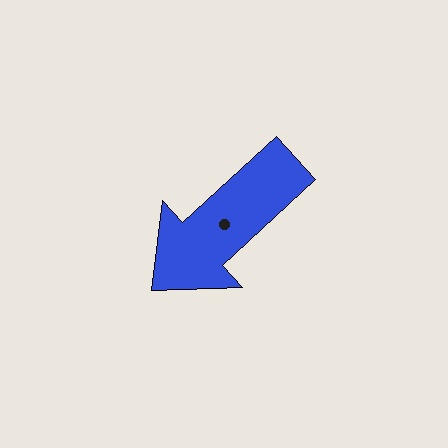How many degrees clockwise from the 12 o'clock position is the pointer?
Approximately 227 degrees.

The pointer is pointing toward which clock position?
Roughly 8 o'clock.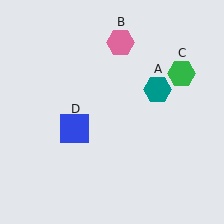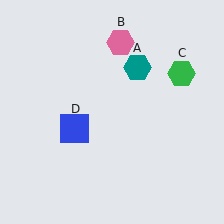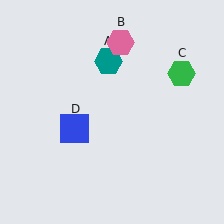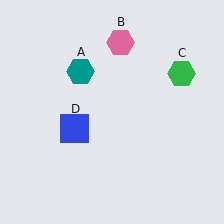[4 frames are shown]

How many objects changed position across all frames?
1 object changed position: teal hexagon (object A).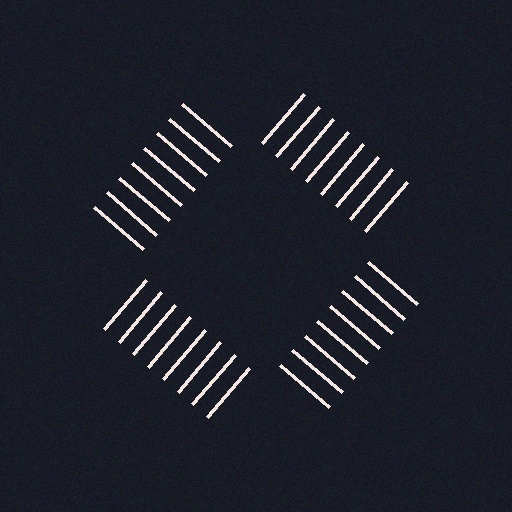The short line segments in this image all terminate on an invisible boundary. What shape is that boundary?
An illusory square — the line segments terminate on its edges but no continuous stroke is drawn.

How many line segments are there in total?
32 — 8 along each of the 4 edges.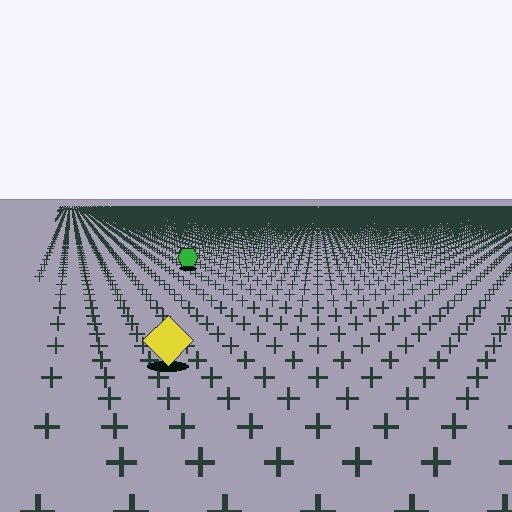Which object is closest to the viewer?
The yellow diamond is closest. The texture marks near it are larger and more spread out.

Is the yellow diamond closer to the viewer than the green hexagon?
Yes. The yellow diamond is closer — you can tell from the texture gradient: the ground texture is coarser near it.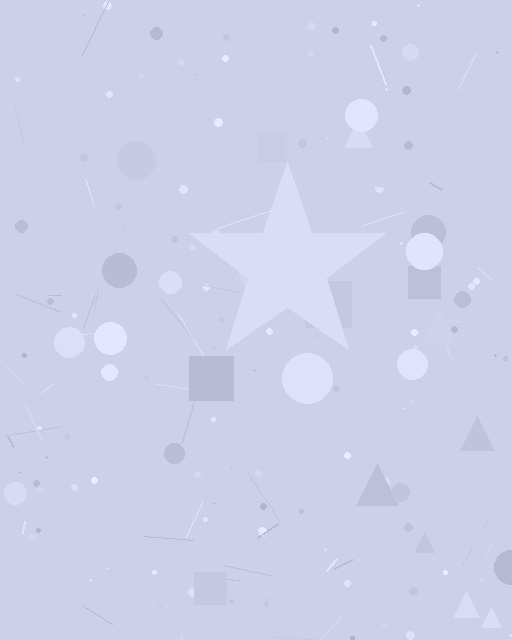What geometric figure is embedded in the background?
A star is embedded in the background.